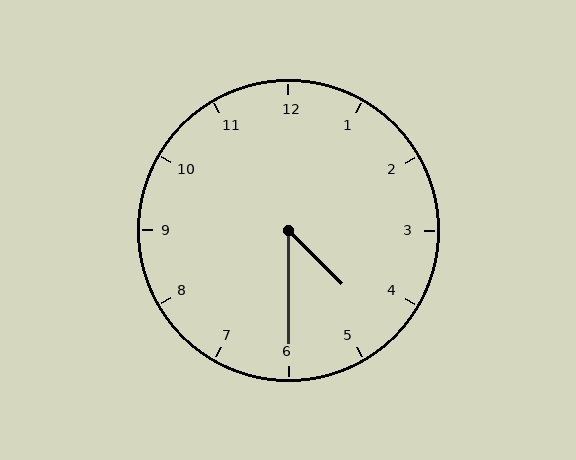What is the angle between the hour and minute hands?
Approximately 45 degrees.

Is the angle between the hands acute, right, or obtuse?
It is acute.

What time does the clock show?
4:30.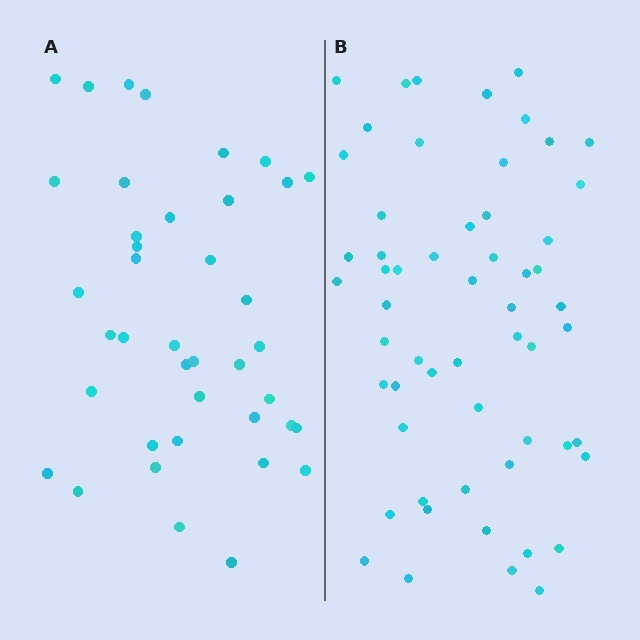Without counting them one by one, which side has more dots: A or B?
Region B (the right region) has more dots.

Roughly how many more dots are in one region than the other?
Region B has approximately 15 more dots than region A.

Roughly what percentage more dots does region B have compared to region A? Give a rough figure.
About 40% more.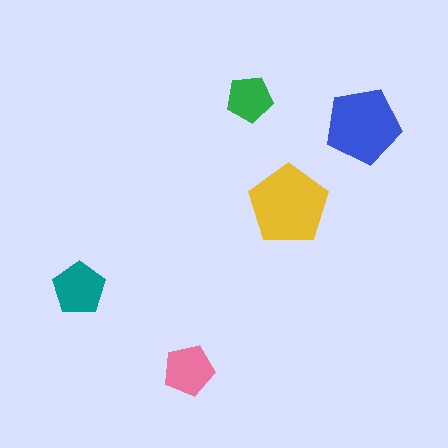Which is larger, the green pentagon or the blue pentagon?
The blue one.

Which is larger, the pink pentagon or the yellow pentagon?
The yellow one.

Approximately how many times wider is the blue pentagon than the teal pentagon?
About 1.5 times wider.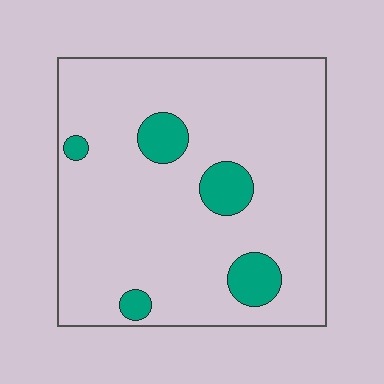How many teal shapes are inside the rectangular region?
5.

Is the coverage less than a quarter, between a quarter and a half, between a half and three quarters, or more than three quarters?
Less than a quarter.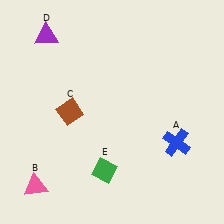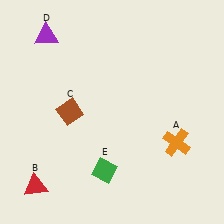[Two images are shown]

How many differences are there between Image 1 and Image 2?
There are 2 differences between the two images.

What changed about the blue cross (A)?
In Image 1, A is blue. In Image 2, it changed to orange.